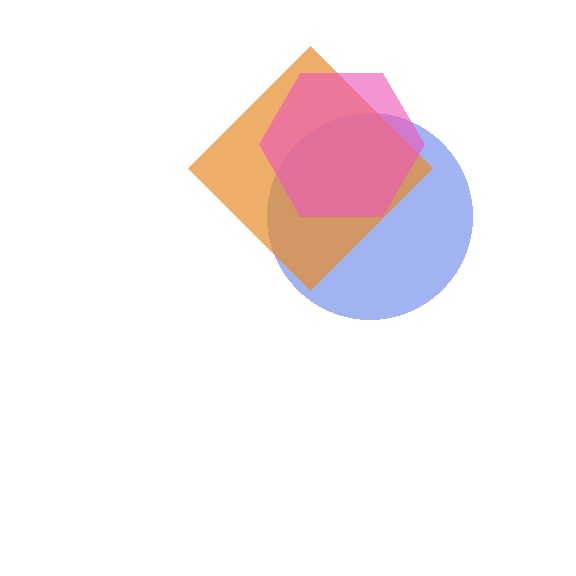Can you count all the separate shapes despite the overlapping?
Yes, there are 3 separate shapes.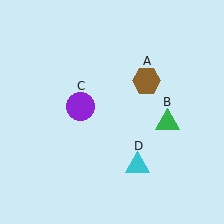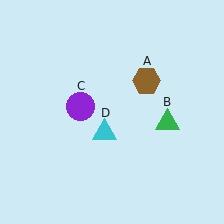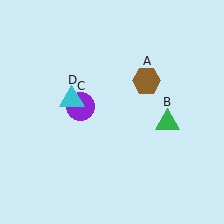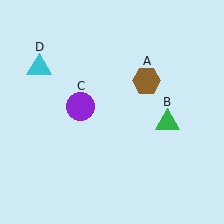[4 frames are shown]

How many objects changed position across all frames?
1 object changed position: cyan triangle (object D).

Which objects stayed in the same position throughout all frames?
Brown hexagon (object A) and green triangle (object B) and purple circle (object C) remained stationary.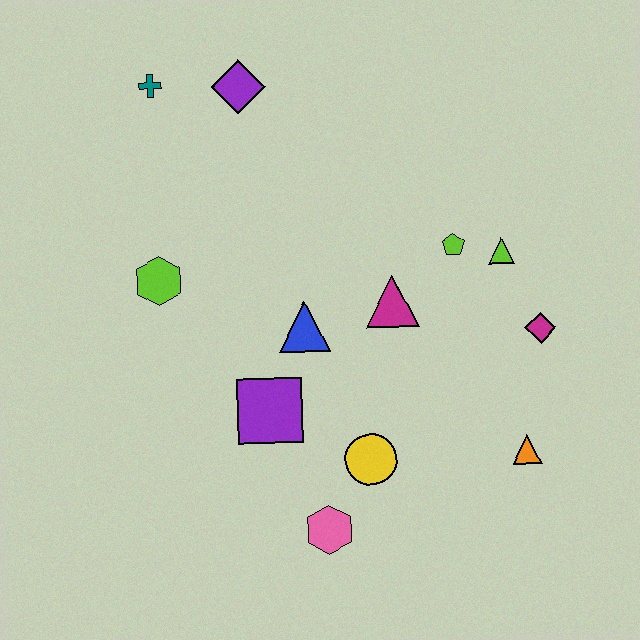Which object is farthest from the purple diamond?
The orange triangle is farthest from the purple diamond.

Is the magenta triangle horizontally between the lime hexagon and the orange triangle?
Yes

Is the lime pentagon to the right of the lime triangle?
No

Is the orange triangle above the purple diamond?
No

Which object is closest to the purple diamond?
The teal cross is closest to the purple diamond.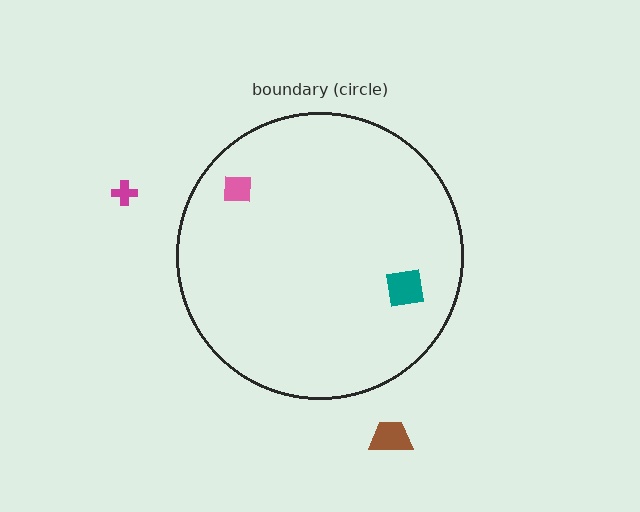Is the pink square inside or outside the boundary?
Inside.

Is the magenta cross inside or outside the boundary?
Outside.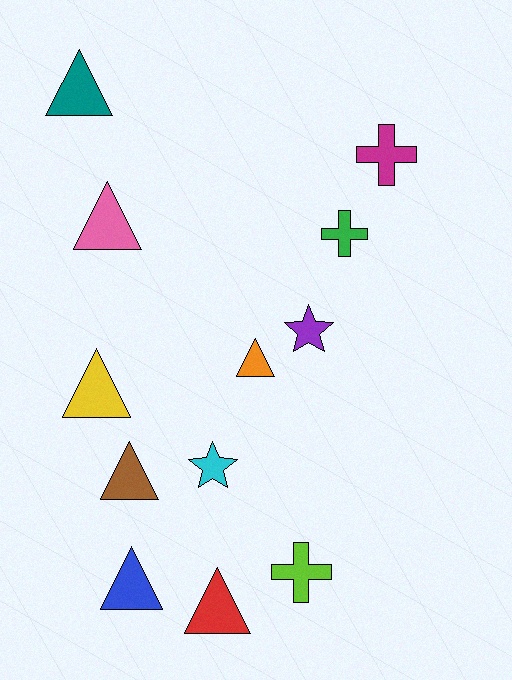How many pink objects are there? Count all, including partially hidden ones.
There is 1 pink object.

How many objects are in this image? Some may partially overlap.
There are 12 objects.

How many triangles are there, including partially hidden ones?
There are 7 triangles.